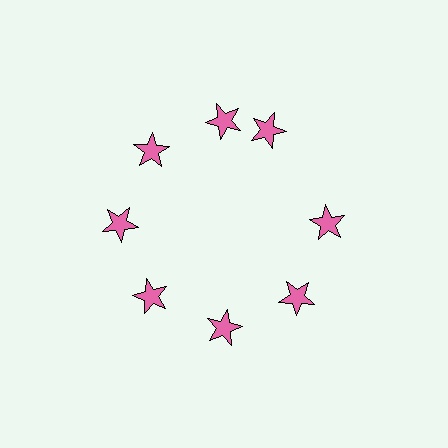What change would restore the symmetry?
The symmetry would be restored by rotating it back into even spacing with its neighbors so that all 8 stars sit at equal angles and equal distance from the center.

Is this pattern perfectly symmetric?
No. The 8 pink stars are arranged in a ring, but one element near the 2 o'clock position is rotated out of alignment along the ring, breaking the 8-fold rotational symmetry.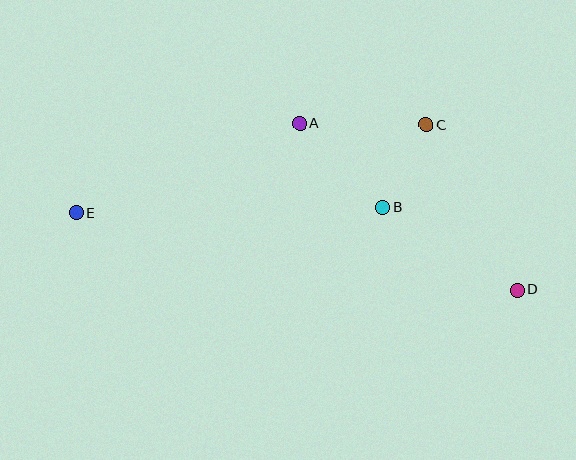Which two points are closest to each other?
Points B and C are closest to each other.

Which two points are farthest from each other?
Points D and E are farthest from each other.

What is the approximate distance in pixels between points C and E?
The distance between C and E is approximately 361 pixels.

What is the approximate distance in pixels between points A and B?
The distance between A and B is approximately 118 pixels.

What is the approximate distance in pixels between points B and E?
The distance between B and E is approximately 306 pixels.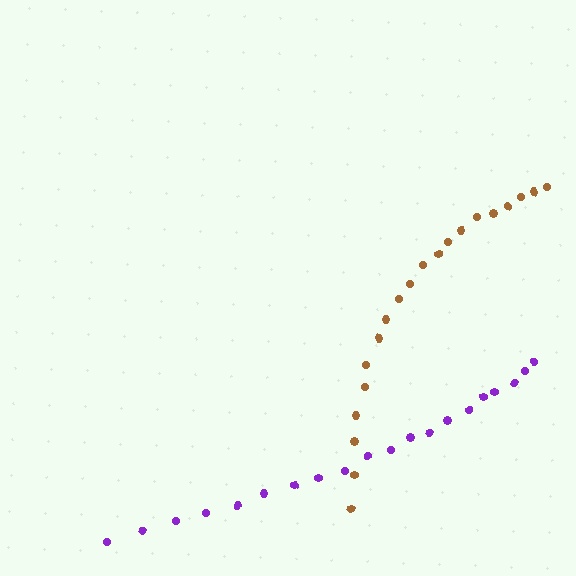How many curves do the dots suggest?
There are 2 distinct paths.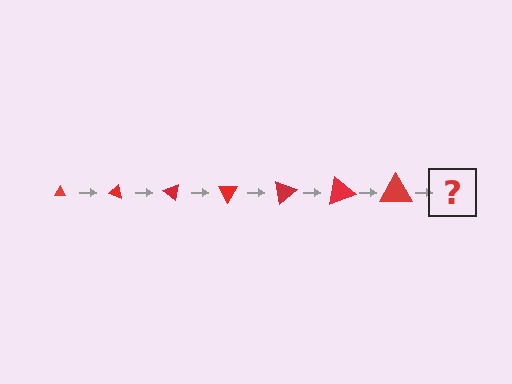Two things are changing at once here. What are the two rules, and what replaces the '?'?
The two rules are that the triangle grows larger each step and it rotates 20 degrees each step. The '?' should be a triangle, larger than the previous one and rotated 140 degrees from the start.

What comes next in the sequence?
The next element should be a triangle, larger than the previous one and rotated 140 degrees from the start.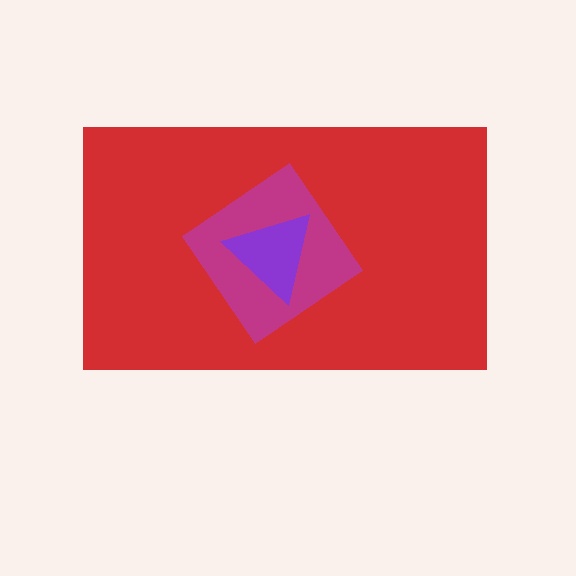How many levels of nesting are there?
3.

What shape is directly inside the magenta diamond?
The purple triangle.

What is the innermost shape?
The purple triangle.